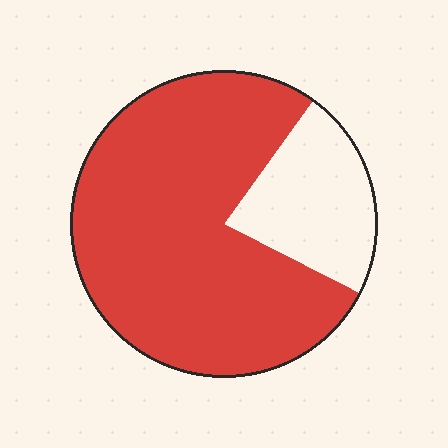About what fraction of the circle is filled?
About three quarters (3/4).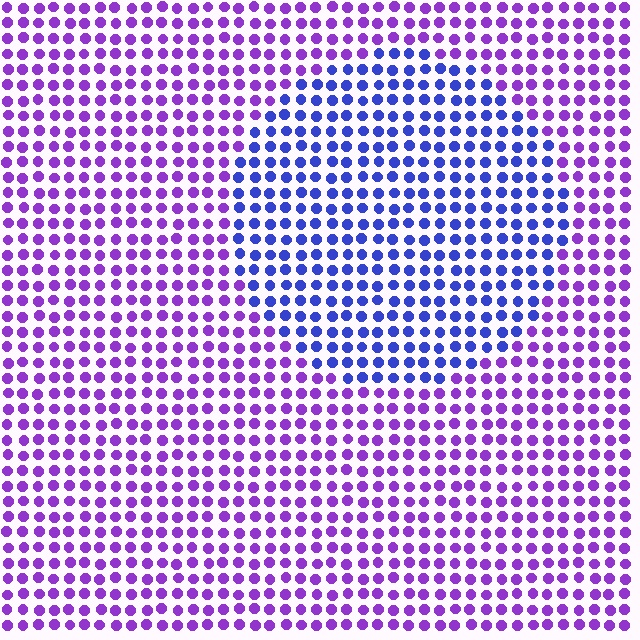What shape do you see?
I see a circle.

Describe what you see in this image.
The image is filled with small purple elements in a uniform arrangement. A circle-shaped region is visible where the elements are tinted to a slightly different hue, forming a subtle color boundary.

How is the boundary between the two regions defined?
The boundary is defined purely by a slight shift in hue (about 42 degrees). Spacing, size, and orientation are identical on both sides.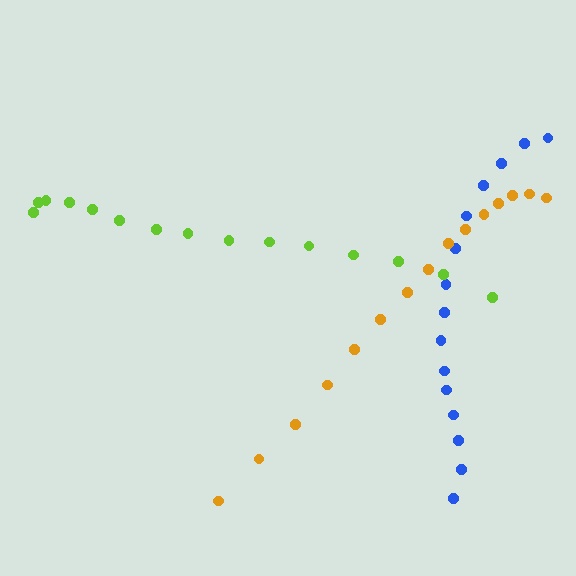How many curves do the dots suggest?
There are 3 distinct paths.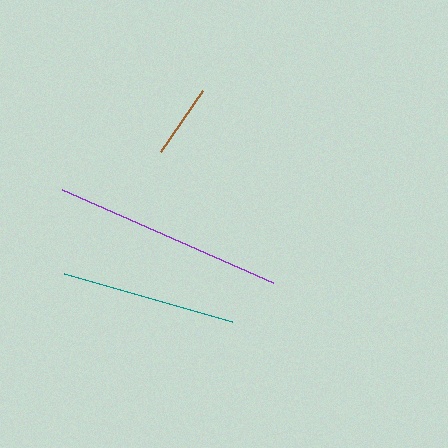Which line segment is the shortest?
The brown line is the shortest at approximately 74 pixels.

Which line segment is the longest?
The purple line is the longest at approximately 231 pixels.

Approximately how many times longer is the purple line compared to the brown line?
The purple line is approximately 3.1 times the length of the brown line.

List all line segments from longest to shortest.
From longest to shortest: purple, teal, brown.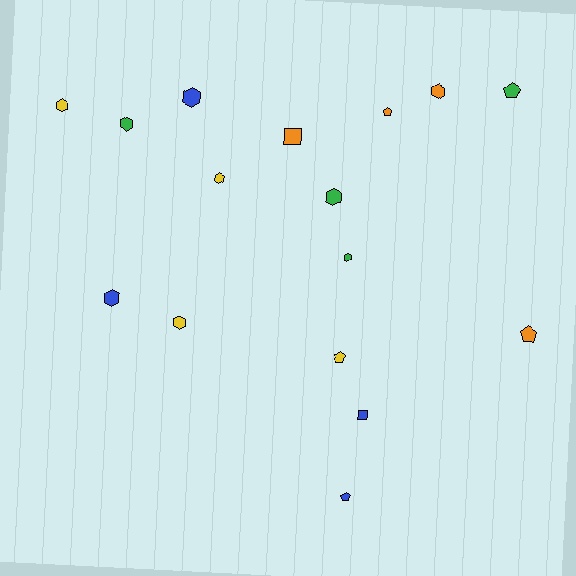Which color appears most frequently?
Green, with 4 objects.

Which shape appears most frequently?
Hexagon, with 9 objects.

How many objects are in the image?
There are 16 objects.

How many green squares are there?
There are no green squares.